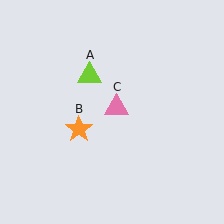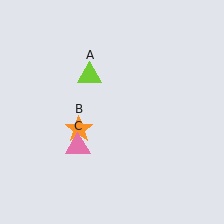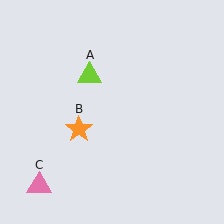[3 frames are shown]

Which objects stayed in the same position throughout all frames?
Lime triangle (object A) and orange star (object B) remained stationary.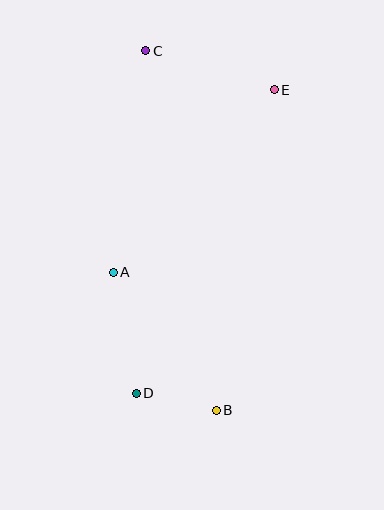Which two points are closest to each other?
Points B and D are closest to each other.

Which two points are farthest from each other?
Points B and C are farthest from each other.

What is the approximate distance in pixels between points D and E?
The distance between D and E is approximately 334 pixels.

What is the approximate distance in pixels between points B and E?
The distance between B and E is approximately 326 pixels.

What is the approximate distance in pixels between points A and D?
The distance between A and D is approximately 123 pixels.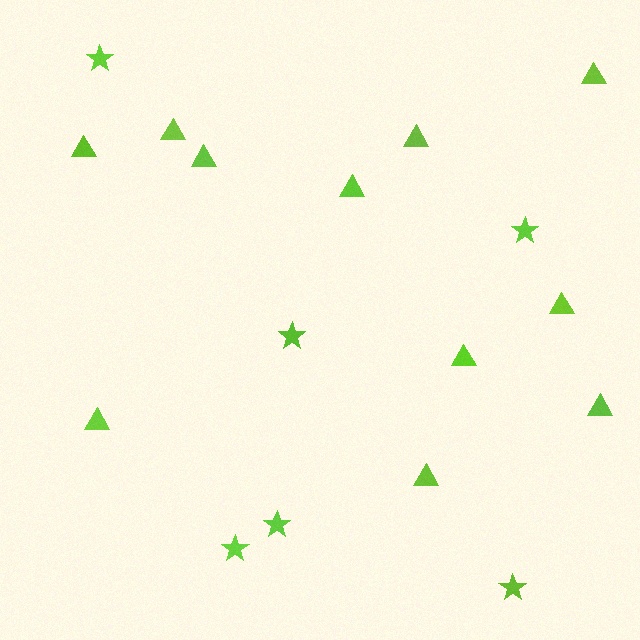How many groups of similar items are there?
There are 2 groups: one group of triangles (11) and one group of stars (6).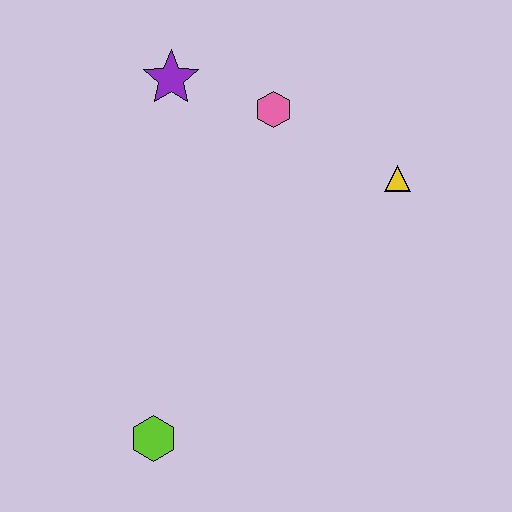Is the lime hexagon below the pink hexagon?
Yes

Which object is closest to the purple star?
The pink hexagon is closest to the purple star.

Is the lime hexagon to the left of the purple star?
Yes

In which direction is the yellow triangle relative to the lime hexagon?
The yellow triangle is above the lime hexagon.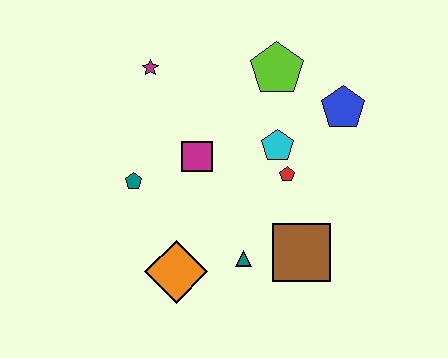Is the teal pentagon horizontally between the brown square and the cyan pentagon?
No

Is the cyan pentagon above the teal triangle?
Yes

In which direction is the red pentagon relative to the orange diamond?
The red pentagon is to the right of the orange diamond.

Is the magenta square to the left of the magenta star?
No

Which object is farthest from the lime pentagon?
The orange diamond is farthest from the lime pentagon.